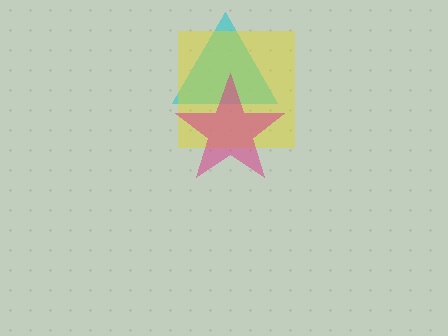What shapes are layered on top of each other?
The layered shapes are: a cyan triangle, a yellow square, a magenta star.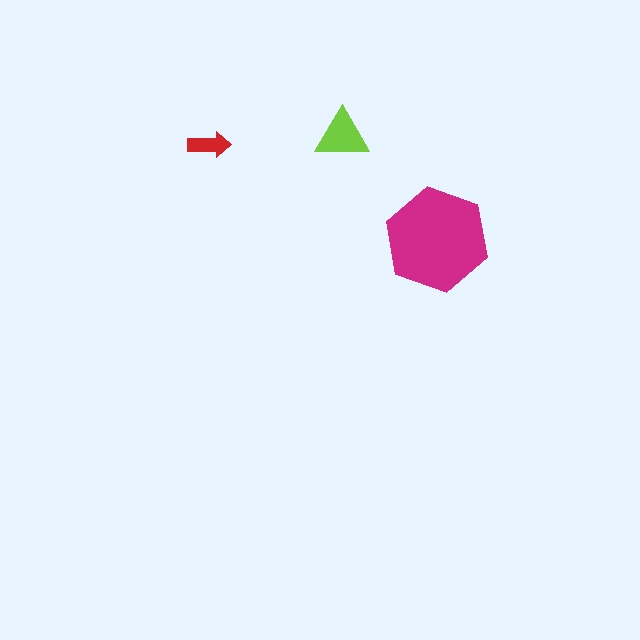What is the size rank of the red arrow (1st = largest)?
3rd.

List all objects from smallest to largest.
The red arrow, the lime triangle, the magenta hexagon.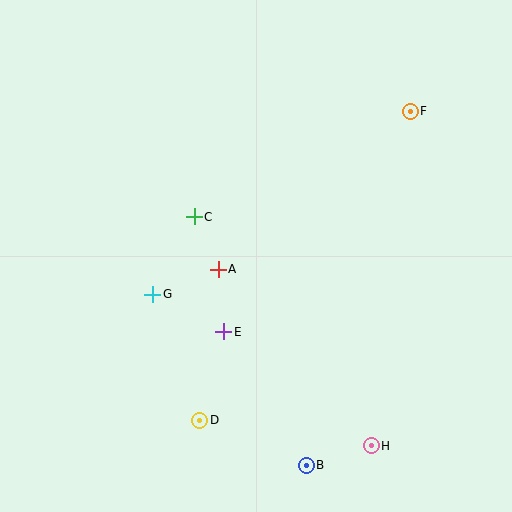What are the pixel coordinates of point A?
Point A is at (218, 269).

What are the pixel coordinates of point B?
Point B is at (306, 466).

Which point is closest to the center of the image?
Point A at (218, 269) is closest to the center.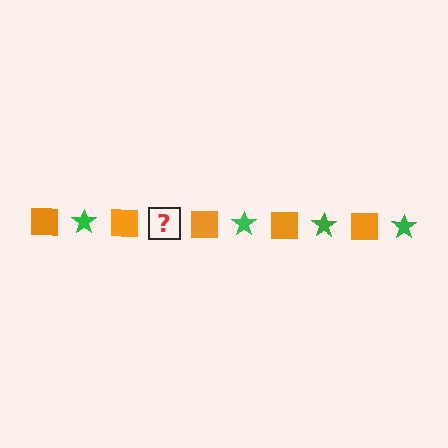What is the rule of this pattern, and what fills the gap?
The rule is that the pattern alternates between orange square and green star. The gap should be filled with a green star.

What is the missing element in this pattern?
The missing element is a green star.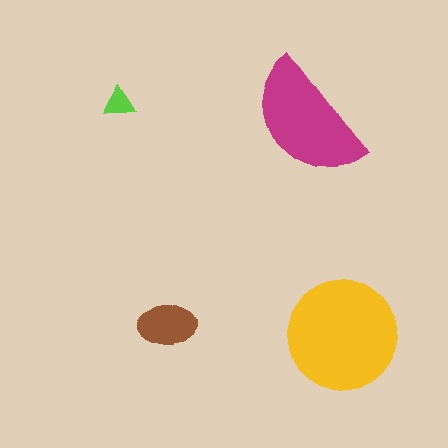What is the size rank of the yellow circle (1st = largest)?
1st.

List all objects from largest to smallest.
The yellow circle, the magenta semicircle, the brown ellipse, the lime triangle.